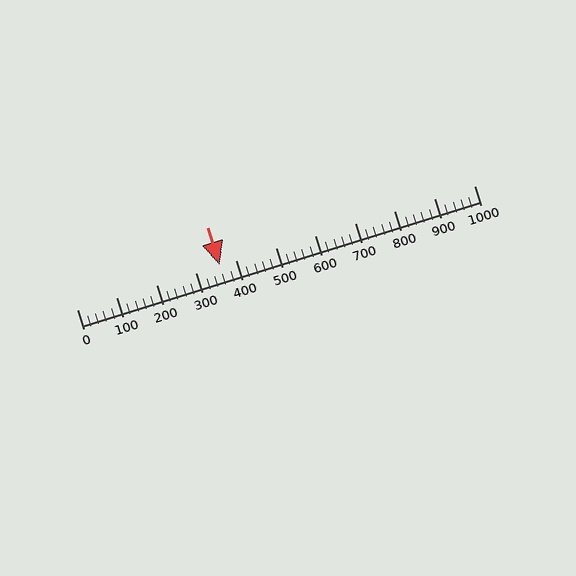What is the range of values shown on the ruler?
The ruler shows values from 0 to 1000.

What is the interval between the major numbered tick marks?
The major tick marks are spaced 100 units apart.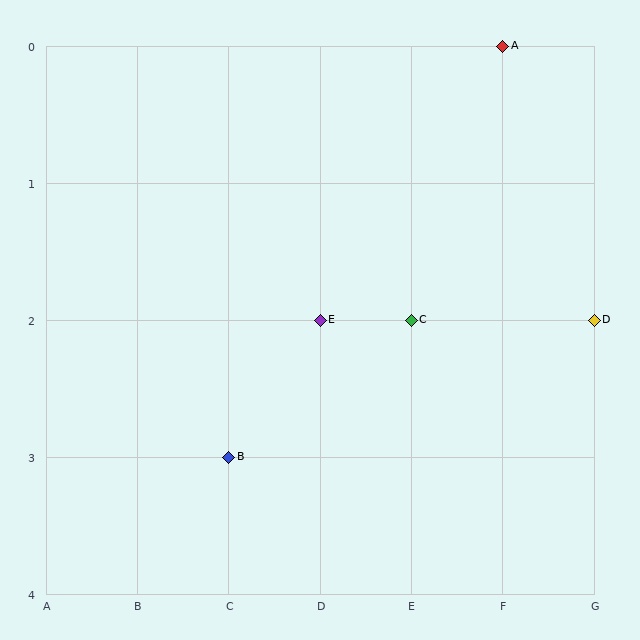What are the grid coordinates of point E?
Point E is at grid coordinates (D, 2).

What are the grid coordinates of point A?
Point A is at grid coordinates (F, 0).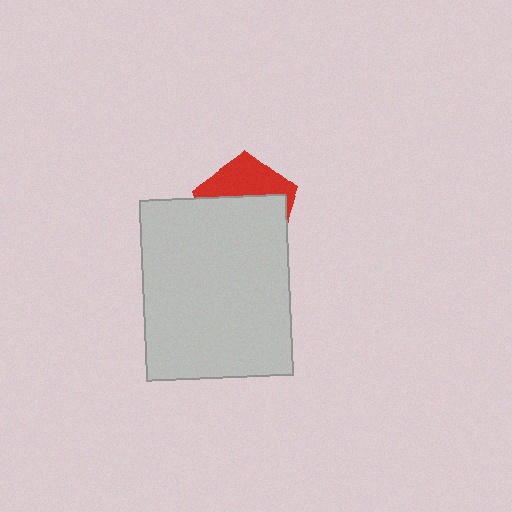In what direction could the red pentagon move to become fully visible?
The red pentagon could move up. That would shift it out from behind the light gray rectangle entirely.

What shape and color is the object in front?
The object in front is a light gray rectangle.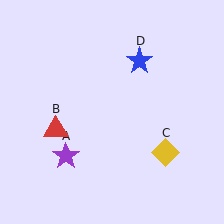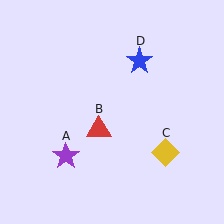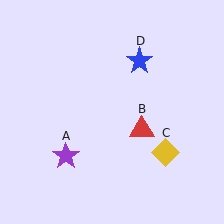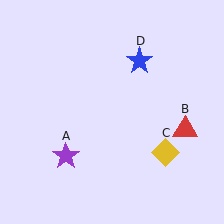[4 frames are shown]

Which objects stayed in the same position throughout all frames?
Purple star (object A) and yellow diamond (object C) and blue star (object D) remained stationary.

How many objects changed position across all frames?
1 object changed position: red triangle (object B).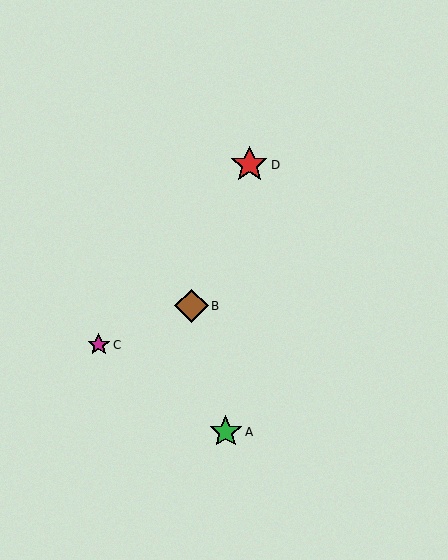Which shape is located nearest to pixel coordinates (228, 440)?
The green star (labeled A) at (226, 432) is nearest to that location.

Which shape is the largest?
The red star (labeled D) is the largest.